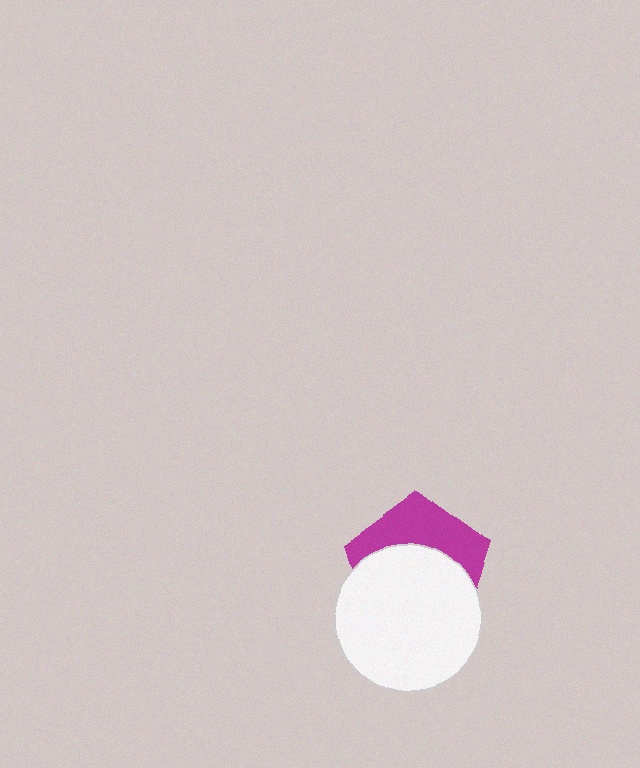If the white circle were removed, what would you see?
You would see the complete magenta pentagon.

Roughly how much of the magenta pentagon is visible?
A small part of it is visible (roughly 40%).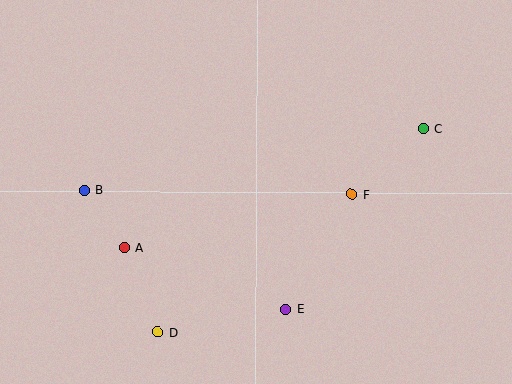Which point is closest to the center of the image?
Point F at (352, 194) is closest to the center.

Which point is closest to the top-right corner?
Point C is closest to the top-right corner.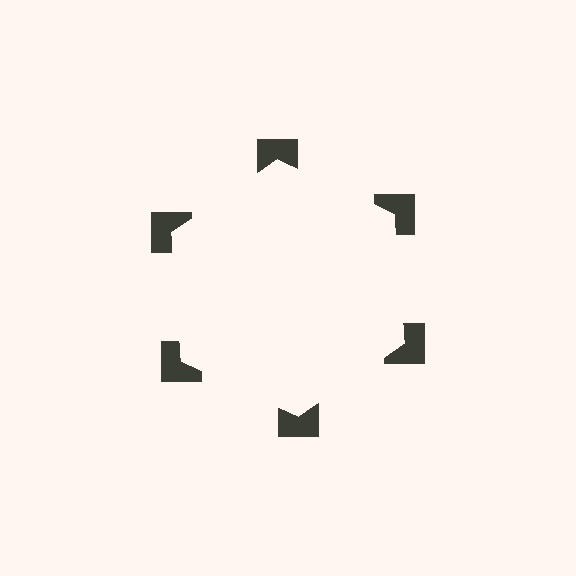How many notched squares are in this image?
There are 6 — one at each vertex of the illusory hexagon.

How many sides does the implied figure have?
6 sides.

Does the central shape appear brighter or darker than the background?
It typically appears slightly brighter than the background, even though no actual brightness change is drawn.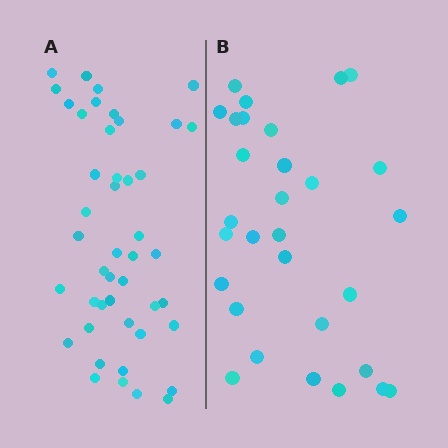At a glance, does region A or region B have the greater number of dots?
Region A (the left region) has more dots.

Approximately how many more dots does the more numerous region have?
Region A has approximately 15 more dots than region B.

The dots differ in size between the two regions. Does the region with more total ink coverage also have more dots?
No. Region B has more total ink coverage because its dots are larger, but region A actually contains more individual dots. Total area can be misleading — the number of items is what matters here.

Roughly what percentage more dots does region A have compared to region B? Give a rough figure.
About 50% more.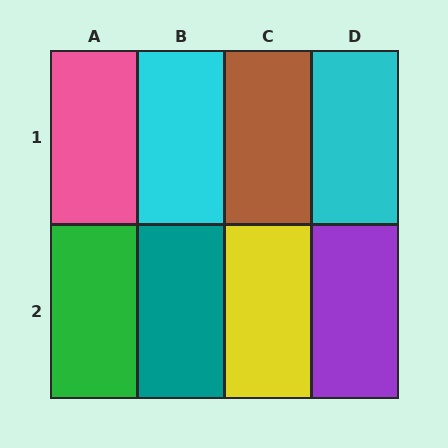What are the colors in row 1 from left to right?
Pink, cyan, brown, cyan.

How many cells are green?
1 cell is green.